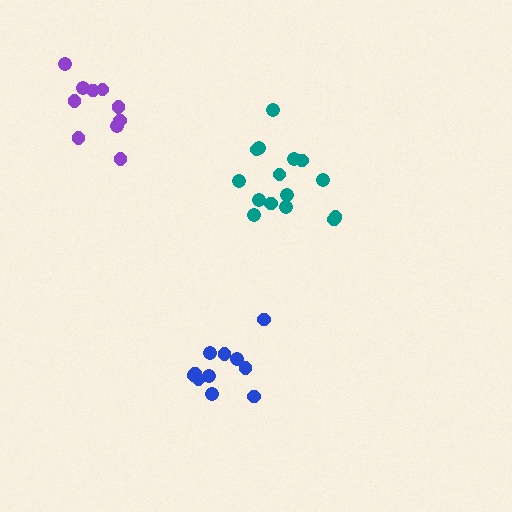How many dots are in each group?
Group 1: 15 dots, Group 2: 11 dots, Group 3: 10 dots (36 total).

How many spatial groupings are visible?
There are 3 spatial groupings.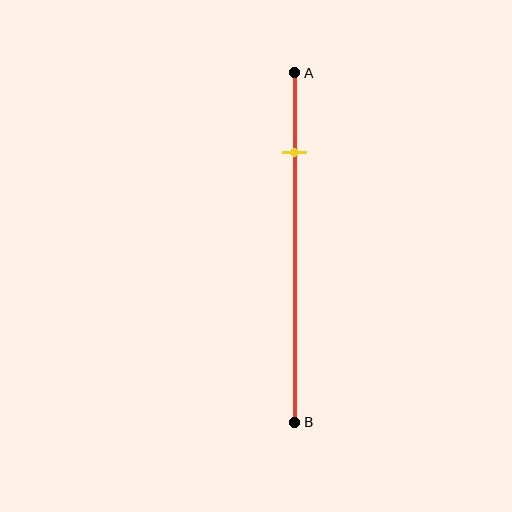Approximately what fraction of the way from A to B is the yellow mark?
The yellow mark is approximately 25% of the way from A to B.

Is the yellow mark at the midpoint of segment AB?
No, the mark is at about 25% from A, not at the 50% midpoint.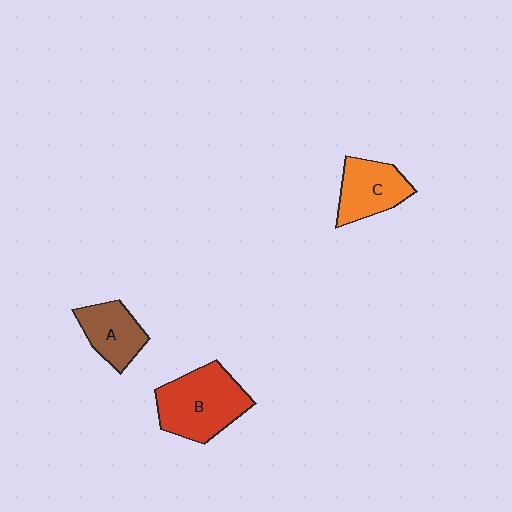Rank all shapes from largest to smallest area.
From largest to smallest: B (red), C (orange), A (brown).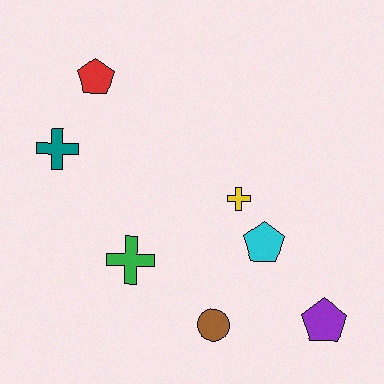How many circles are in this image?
There is 1 circle.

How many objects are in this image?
There are 7 objects.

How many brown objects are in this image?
There is 1 brown object.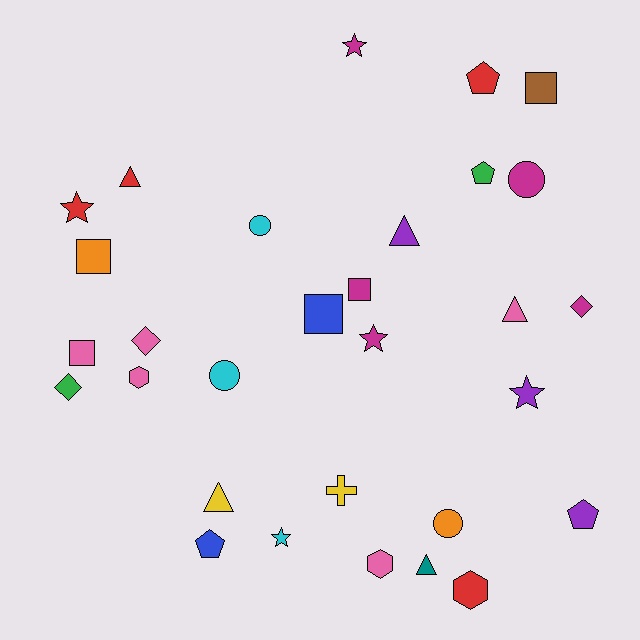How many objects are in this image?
There are 30 objects.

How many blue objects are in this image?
There are 2 blue objects.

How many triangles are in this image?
There are 5 triangles.